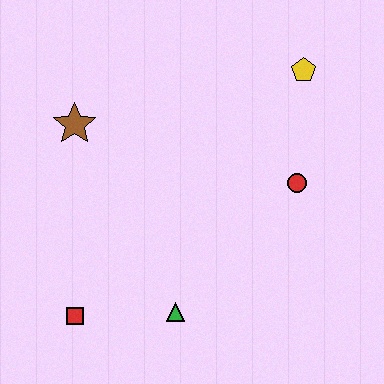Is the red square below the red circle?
Yes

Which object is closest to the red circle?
The yellow pentagon is closest to the red circle.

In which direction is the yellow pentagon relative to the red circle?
The yellow pentagon is above the red circle.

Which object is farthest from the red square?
The yellow pentagon is farthest from the red square.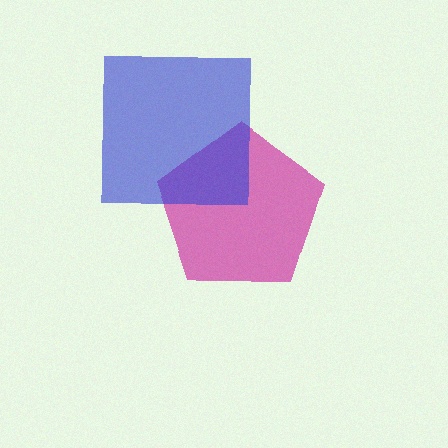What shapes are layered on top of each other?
The layered shapes are: a magenta pentagon, a blue square.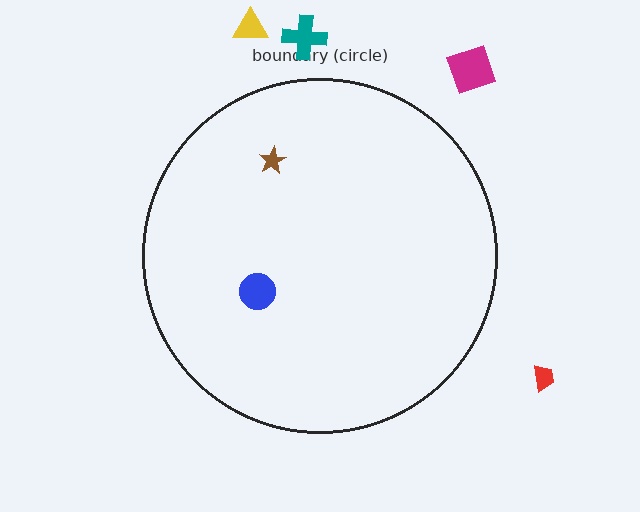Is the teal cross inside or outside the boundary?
Outside.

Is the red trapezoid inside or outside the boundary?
Outside.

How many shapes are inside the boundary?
2 inside, 4 outside.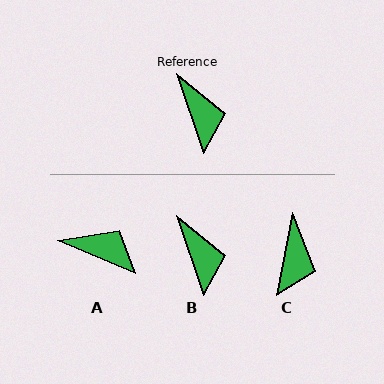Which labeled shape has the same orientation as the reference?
B.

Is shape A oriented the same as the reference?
No, it is off by about 48 degrees.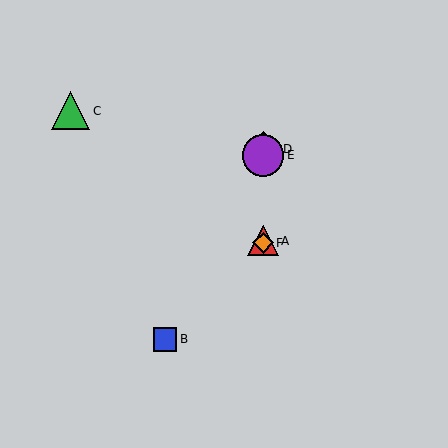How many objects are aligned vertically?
4 objects (A, D, E, F) are aligned vertically.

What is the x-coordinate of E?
Object E is at x≈263.